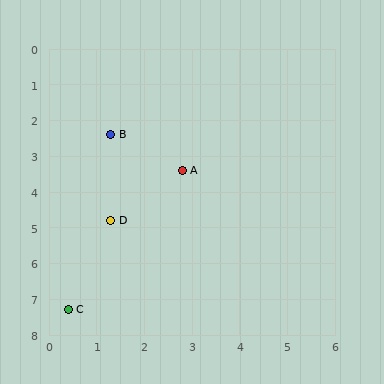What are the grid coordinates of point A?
Point A is at approximately (2.8, 3.4).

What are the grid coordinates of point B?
Point B is at approximately (1.3, 2.4).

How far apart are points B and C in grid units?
Points B and C are about 5.0 grid units apart.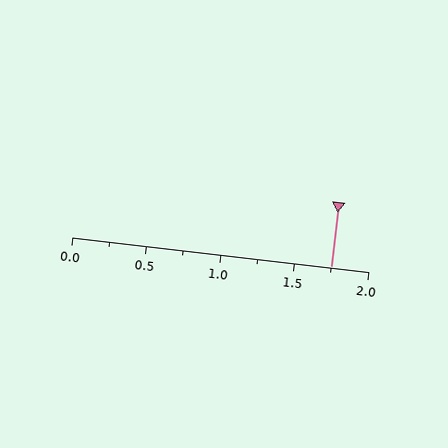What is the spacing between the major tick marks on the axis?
The major ticks are spaced 0.5 apart.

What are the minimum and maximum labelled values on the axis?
The axis runs from 0.0 to 2.0.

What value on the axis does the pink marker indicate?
The marker indicates approximately 1.75.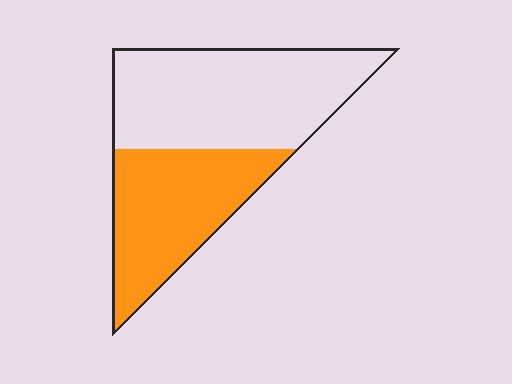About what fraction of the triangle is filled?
About two fifths (2/5).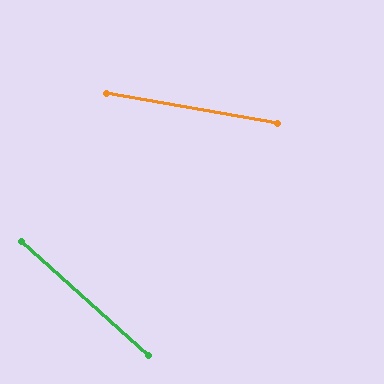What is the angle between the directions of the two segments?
Approximately 32 degrees.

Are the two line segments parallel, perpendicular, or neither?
Neither parallel nor perpendicular — they differ by about 32°.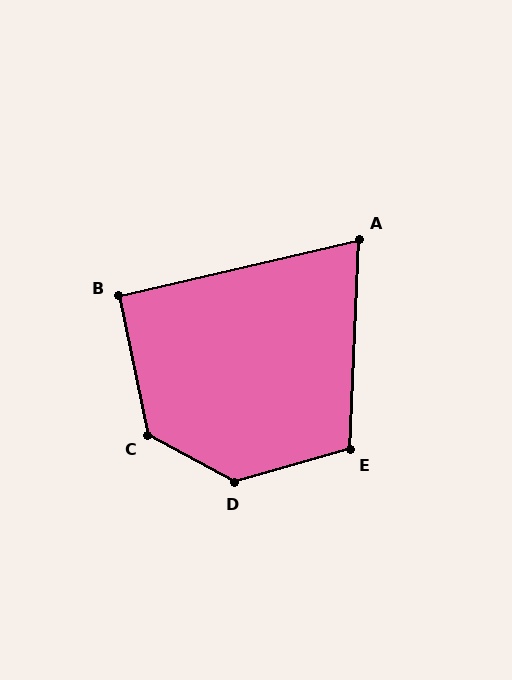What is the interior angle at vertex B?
Approximately 91 degrees (approximately right).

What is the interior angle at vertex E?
Approximately 109 degrees (obtuse).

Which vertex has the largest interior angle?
D, at approximately 135 degrees.